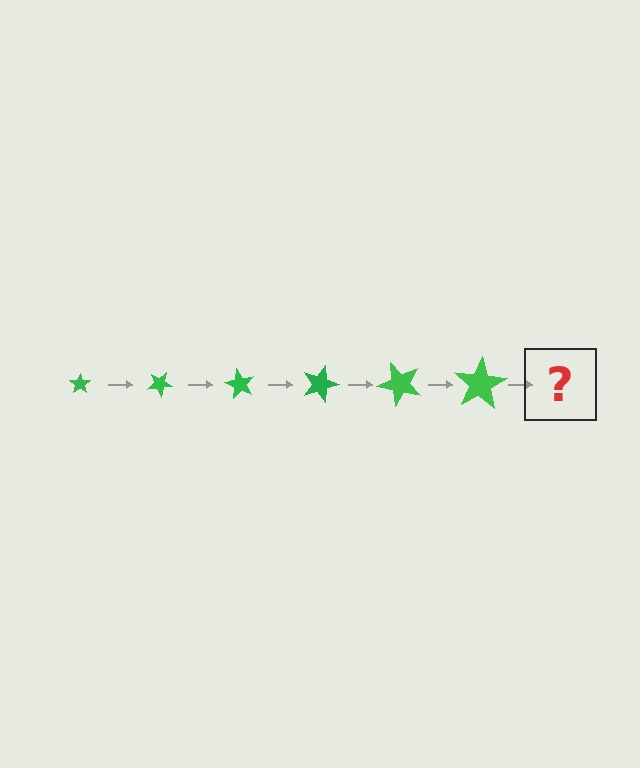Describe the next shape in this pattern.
It should be a star, larger than the previous one and rotated 180 degrees from the start.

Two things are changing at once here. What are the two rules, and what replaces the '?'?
The two rules are that the star grows larger each step and it rotates 30 degrees each step. The '?' should be a star, larger than the previous one and rotated 180 degrees from the start.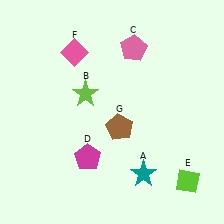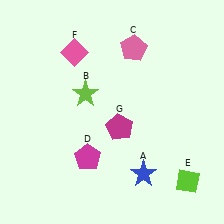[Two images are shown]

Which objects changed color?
A changed from teal to blue. G changed from brown to magenta.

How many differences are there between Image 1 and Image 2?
There are 2 differences between the two images.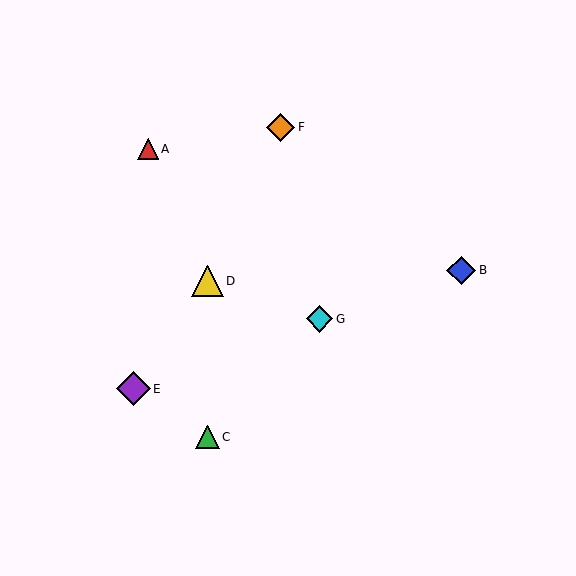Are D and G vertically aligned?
No, D is at x≈208 and G is at x≈319.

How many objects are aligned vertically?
2 objects (C, D) are aligned vertically.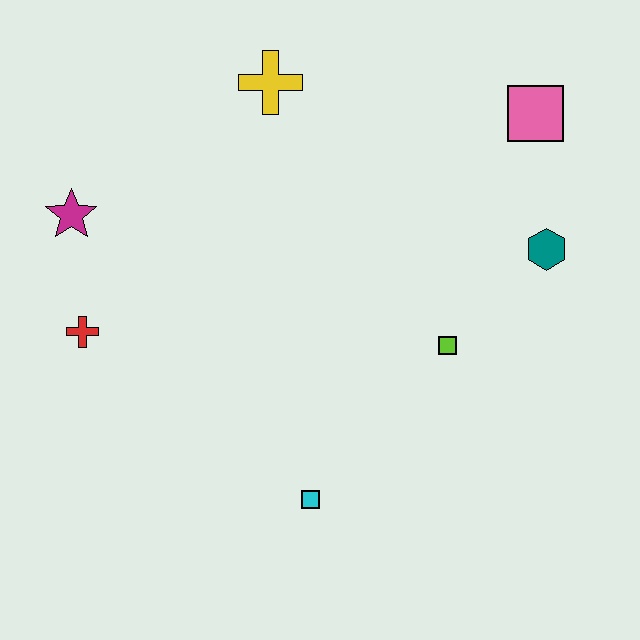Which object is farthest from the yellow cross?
The cyan square is farthest from the yellow cross.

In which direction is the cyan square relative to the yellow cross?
The cyan square is below the yellow cross.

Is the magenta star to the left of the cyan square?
Yes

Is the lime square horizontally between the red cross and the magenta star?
No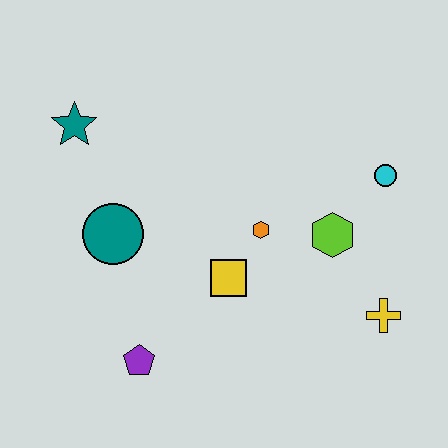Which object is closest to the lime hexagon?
The orange hexagon is closest to the lime hexagon.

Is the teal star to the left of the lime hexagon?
Yes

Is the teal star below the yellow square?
No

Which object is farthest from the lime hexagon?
The teal star is farthest from the lime hexagon.